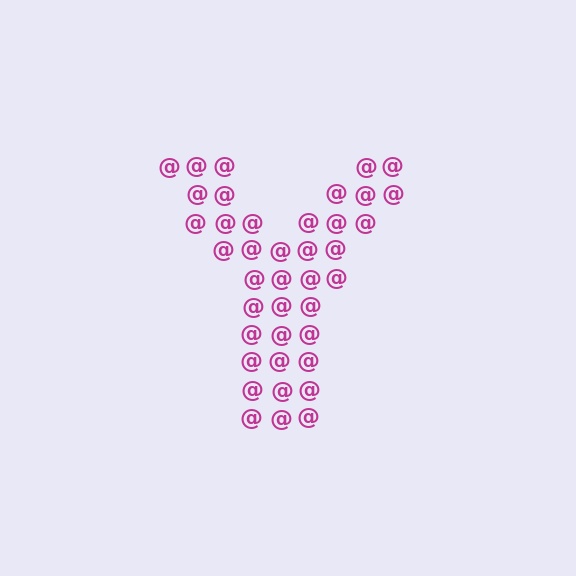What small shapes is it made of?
It is made of small at signs.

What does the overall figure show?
The overall figure shows the letter Y.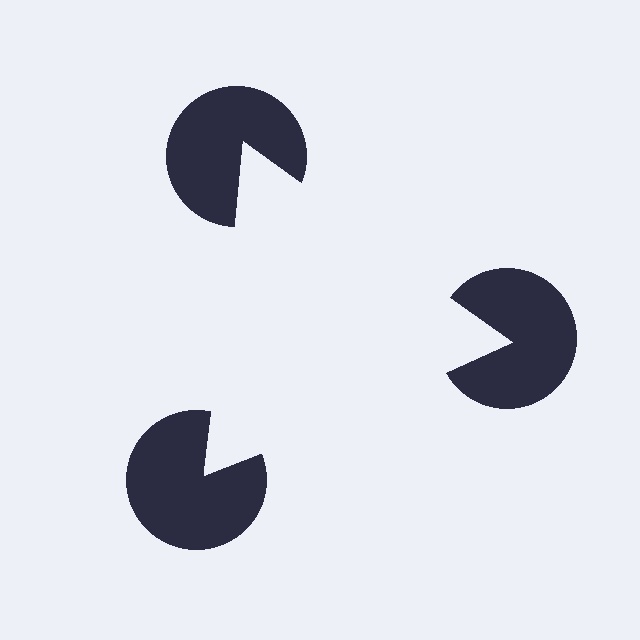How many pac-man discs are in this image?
There are 3 — one at each vertex of the illusory triangle.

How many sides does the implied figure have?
3 sides.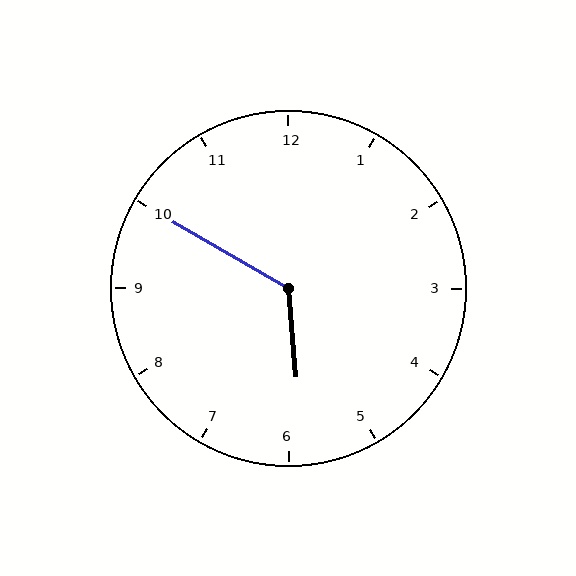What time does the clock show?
5:50.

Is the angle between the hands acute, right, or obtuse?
It is obtuse.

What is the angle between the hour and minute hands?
Approximately 125 degrees.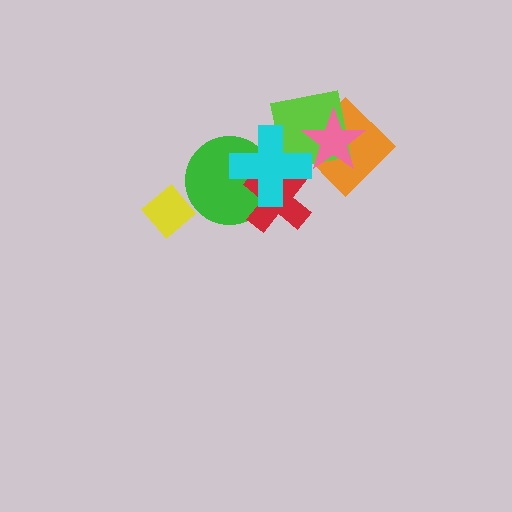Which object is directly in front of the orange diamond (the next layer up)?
The lime square is directly in front of the orange diamond.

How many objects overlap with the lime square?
3 objects overlap with the lime square.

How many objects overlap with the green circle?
2 objects overlap with the green circle.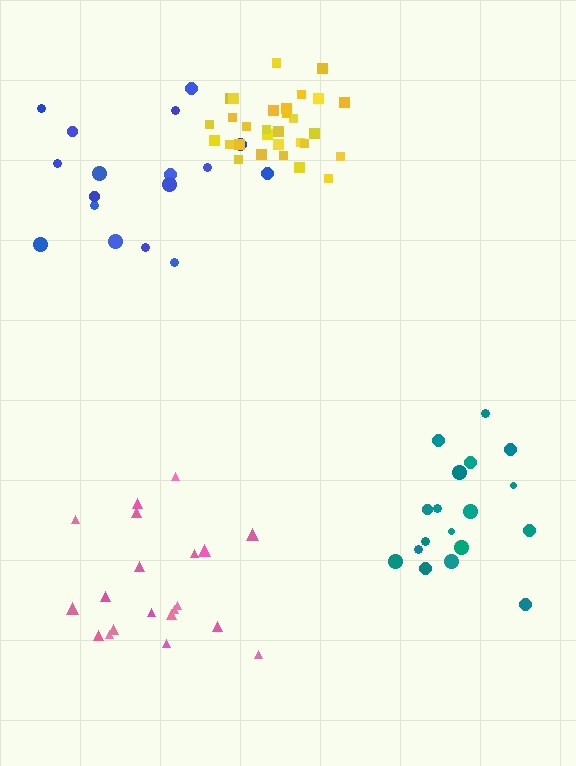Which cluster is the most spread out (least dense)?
Blue.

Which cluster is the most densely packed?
Yellow.